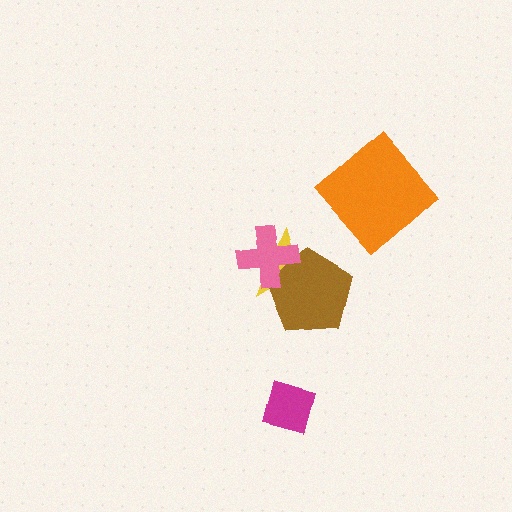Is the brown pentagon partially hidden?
Yes, it is partially covered by another shape.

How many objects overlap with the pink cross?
2 objects overlap with the pink cross.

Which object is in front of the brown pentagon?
The pink cross is in front of the brown pentagon.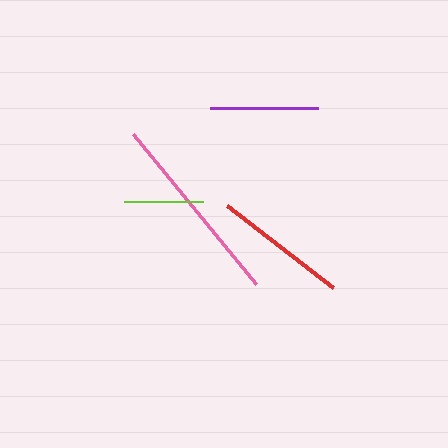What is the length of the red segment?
The red segment is approximately 134 pixels long.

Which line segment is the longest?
The pink line is the longest at approximately 194 pixels.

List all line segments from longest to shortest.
From longest to shortest: pink, red, purple, lime.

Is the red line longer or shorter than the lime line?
The red line is longer than the lime line.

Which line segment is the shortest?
The lime line is the shortest at approximately 79 pixels.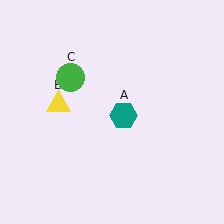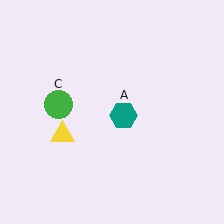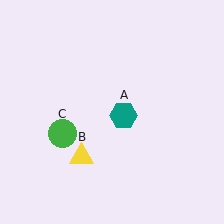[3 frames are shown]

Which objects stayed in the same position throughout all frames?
Teal hexagon (object A) remained stationary.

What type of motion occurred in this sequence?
The yellow triangle (object B), green circle (object C) rotated counterclockwise around the center of the scene.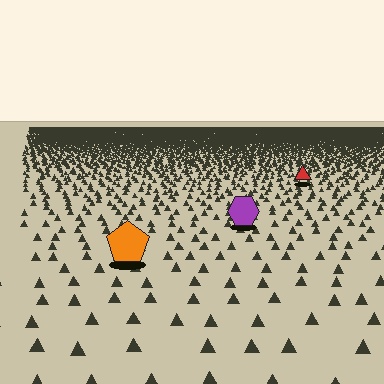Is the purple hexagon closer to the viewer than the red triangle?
Yes. The purple hexagon is closer — you can tell from the texture gradient: the ground texture is coarser near it.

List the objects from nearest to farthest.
From nearest to farthest: the orange pentagon, the purple hexagon, the red triangle.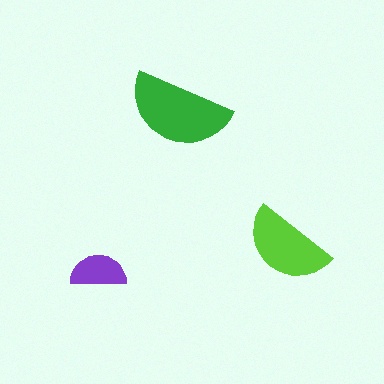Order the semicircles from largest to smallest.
the green one, the lime one, the purple one.